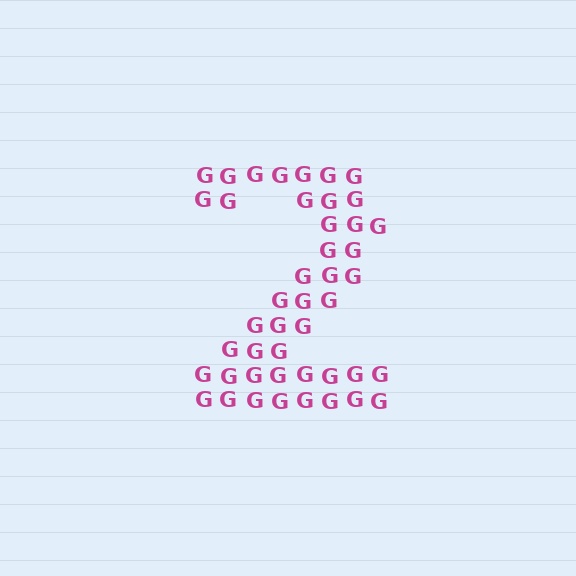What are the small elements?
The small elements are letter G's.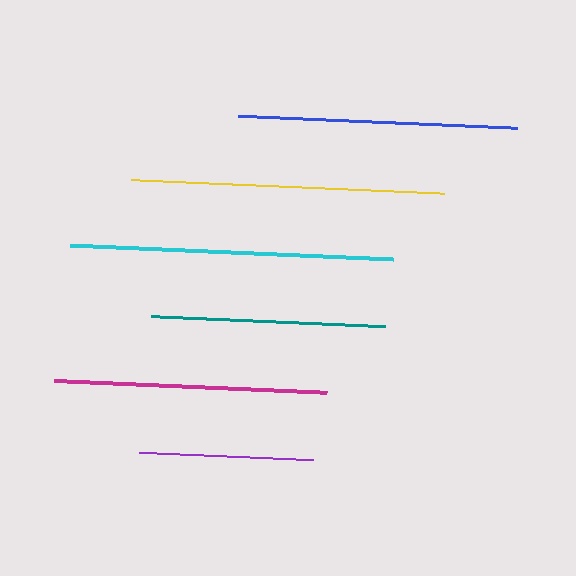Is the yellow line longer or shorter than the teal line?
The yellow line is longer than the teal line.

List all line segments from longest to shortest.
From longest to shortest: cyan, yellow, blue, magenta, teal, purple.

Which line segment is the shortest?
The purple line is the shortest at approximately 174 pixels.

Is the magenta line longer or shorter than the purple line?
The magenta line is longer than the purple line.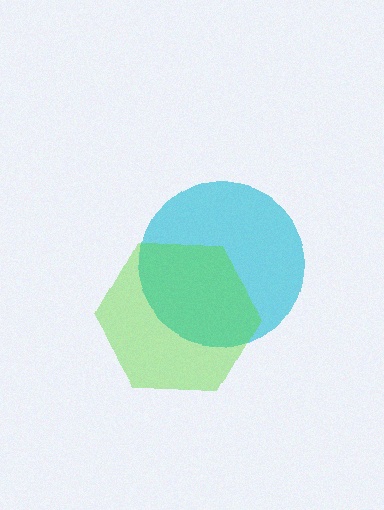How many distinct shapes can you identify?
There are 2 distinct shapes: a cyan circle, a lime hexagon.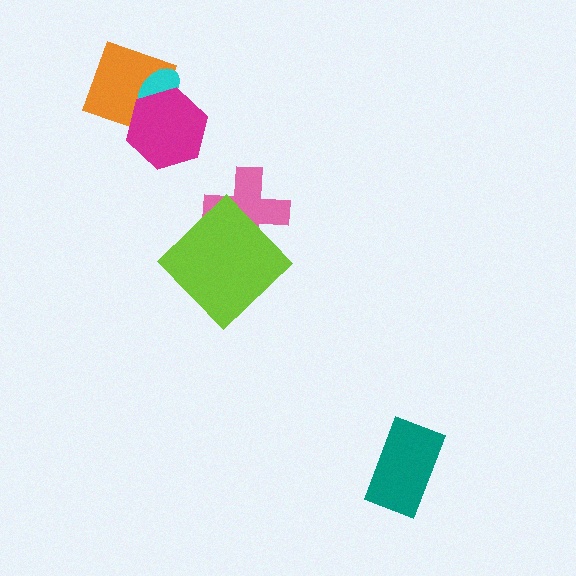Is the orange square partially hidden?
Yes, it is partially covered by another shape.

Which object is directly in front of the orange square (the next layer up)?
The cyan ellipse is directly in front of the orange square.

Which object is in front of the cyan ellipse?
The magenta hexagon is in front of the cyan ellipse.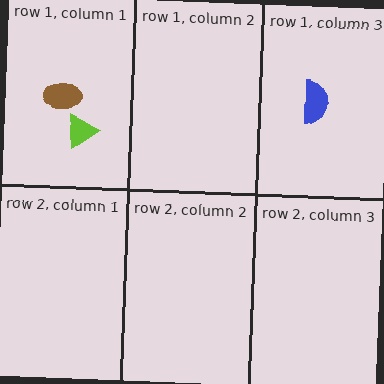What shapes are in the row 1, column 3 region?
The blue semicircle.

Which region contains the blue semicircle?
The row 1, column 3 region.